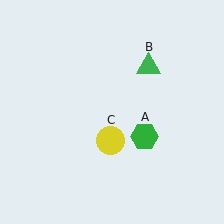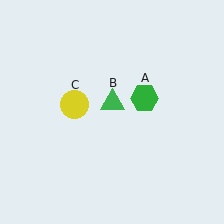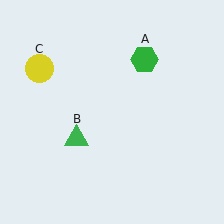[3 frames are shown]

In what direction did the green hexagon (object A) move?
The green hexagon (object A) moved up.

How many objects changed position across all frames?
3 objects changed position: green hexagon (object A), green triangle (object B), yellow circle (object C).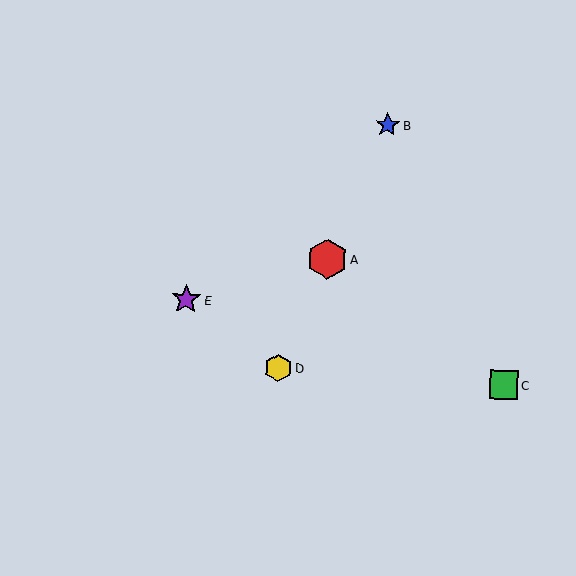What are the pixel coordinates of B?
Object B is at (388, 125).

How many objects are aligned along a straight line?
3 objects (A, B, D) are aligned along a straight line.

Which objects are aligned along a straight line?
Objects A, B, D are aligned along a straight line.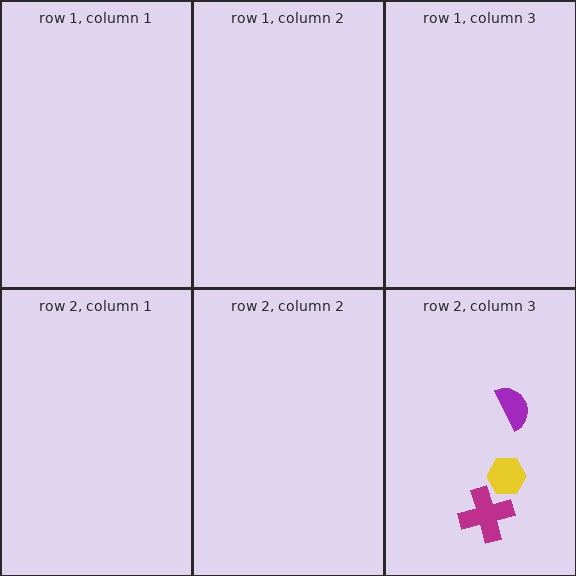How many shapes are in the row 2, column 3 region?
3.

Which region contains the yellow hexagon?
The row 2, column 3 region.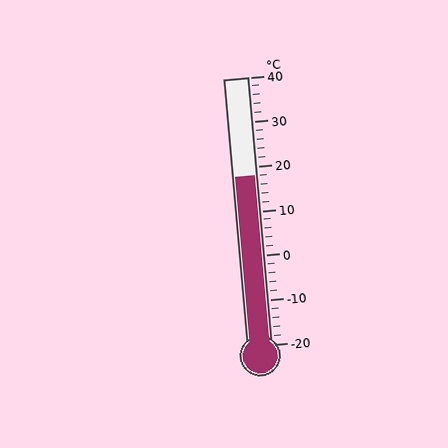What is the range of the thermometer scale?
The thermometer scale ranges from -20°C to 40°C.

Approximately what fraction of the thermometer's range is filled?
The thermometer is filled to approximately 65% of its range.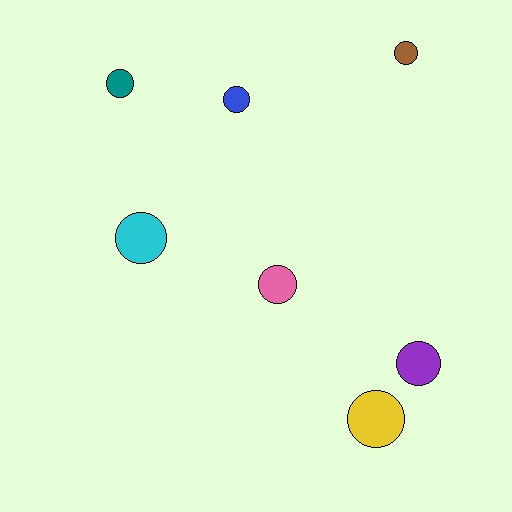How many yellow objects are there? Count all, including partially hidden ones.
There is 1 yellow object.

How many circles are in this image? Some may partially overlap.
There are 7 circles.